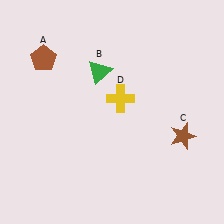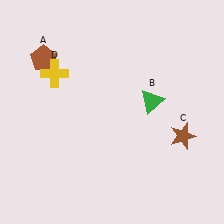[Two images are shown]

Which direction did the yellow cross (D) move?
The yellow cross (D) moved left.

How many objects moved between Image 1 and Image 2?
2 objects moved between the two images.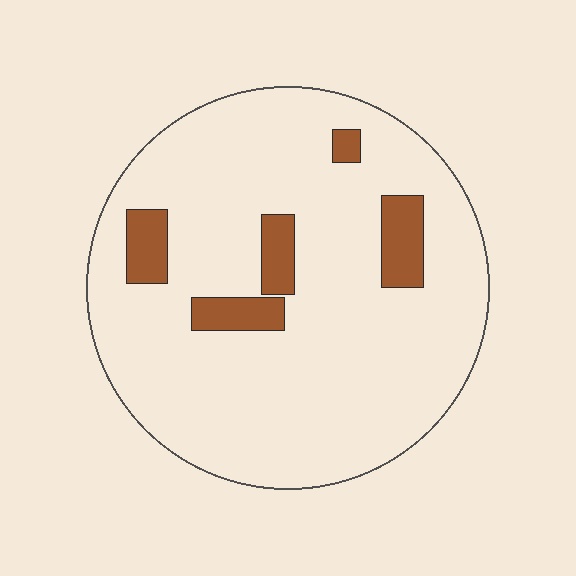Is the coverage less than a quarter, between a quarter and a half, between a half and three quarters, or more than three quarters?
Less than a quarter.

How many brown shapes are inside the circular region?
5.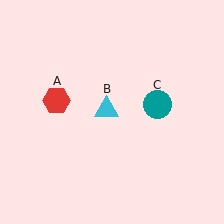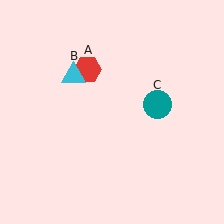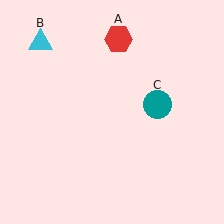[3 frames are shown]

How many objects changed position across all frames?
2 objects changed position: red hexagon (object A), cyan triangle (object B).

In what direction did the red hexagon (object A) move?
The red hexagon (object A) moved up and to the right.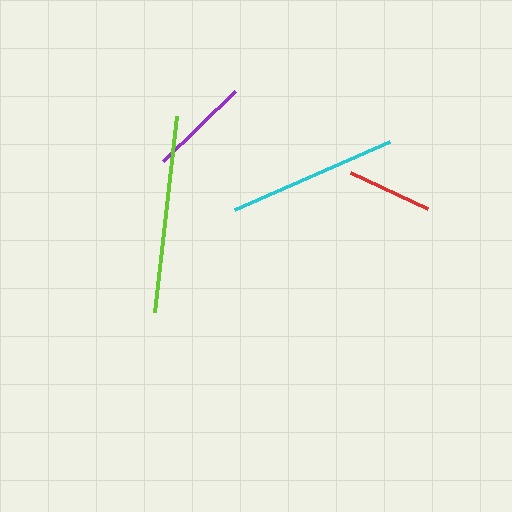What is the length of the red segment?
The red segment is approximately 86 pixels long.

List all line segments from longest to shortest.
From longest to shortest: lime, cyan, purple, red.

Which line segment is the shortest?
The red line is the shortest at approximately 86 pixels.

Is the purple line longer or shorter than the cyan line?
The cyan line is longer than the purple line.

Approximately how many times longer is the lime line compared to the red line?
The lime line is approximately 2.3 times the length of the red line.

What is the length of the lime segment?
The lime segment is approximately 197 pixels long.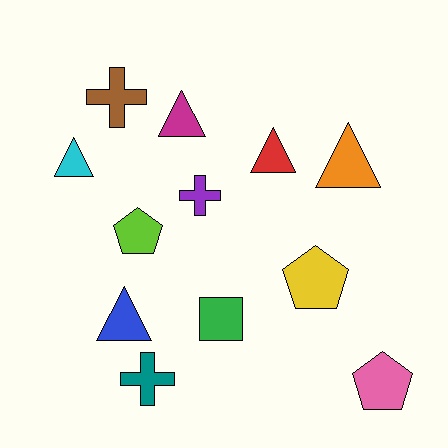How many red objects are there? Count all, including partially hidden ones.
There is 1 red object.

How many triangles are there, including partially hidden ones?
There are 5 triangles.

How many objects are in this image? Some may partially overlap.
There are 12 objects.